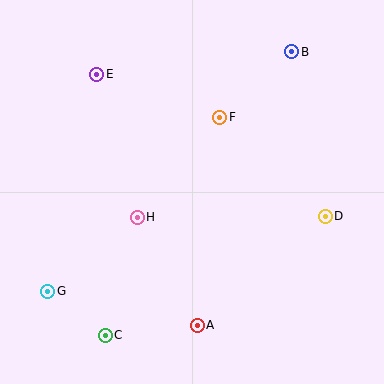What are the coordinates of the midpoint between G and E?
The midpoint between G and E is at (72, 183).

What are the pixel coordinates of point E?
Point E is at (97, 74).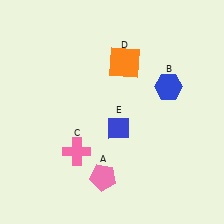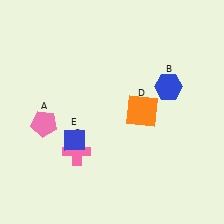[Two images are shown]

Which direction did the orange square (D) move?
The orange square (D) moved down.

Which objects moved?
The objects that moved are: the pink pentagon (A), the orange square (D), the blue diamond (E).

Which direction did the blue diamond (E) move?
The blue diamond (E) moved left.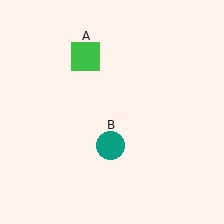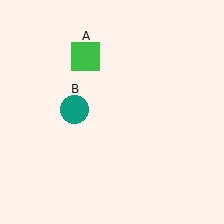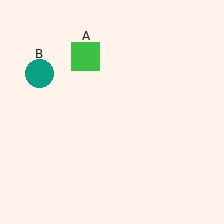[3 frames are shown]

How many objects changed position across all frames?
1 object changed position: teal circle (object B).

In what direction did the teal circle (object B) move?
The teal circle (object B) moved up and to the left.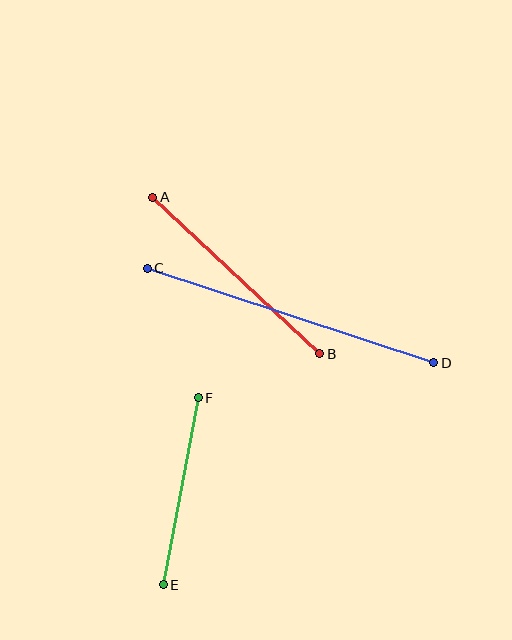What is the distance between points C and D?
The distance is approximately 302 pixels.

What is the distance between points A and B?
The distance is approximately 229 pixels.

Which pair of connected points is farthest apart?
Points C and D are farthest apart.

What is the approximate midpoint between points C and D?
The midpoint is at approximately (290, 316) pixels.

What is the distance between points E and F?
The distance is approximately 190 pixels.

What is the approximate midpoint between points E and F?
The midpoint is at approximately (181, 491) pixels.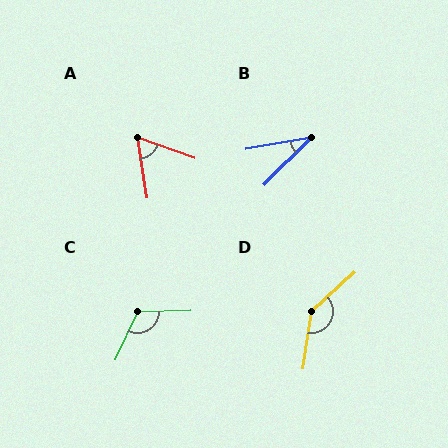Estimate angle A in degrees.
Approximately 61 degrees.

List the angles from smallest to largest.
B (35°), A (61°), C (116°), D (141°).